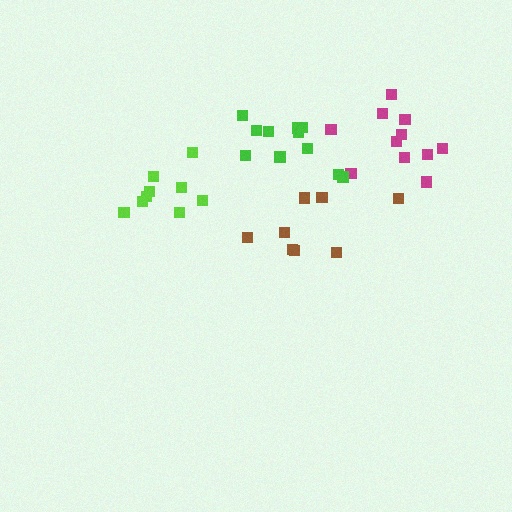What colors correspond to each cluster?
The clusters are colored: brown, magenta, lime, green.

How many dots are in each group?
Group 1: 8 dots, Group 2: 11 dots, Group 3: 9 dots, Group 4: 12 dots (40 total).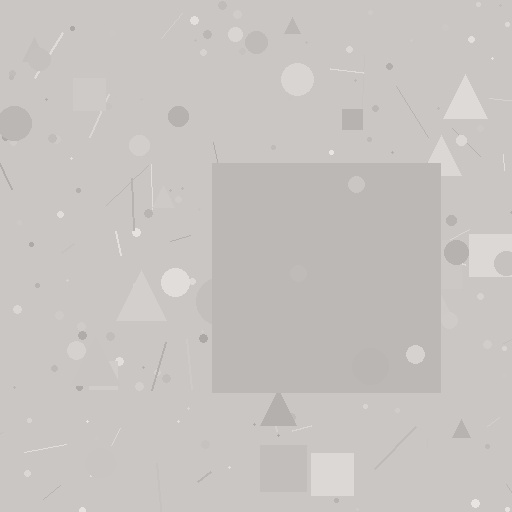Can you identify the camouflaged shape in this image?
The camouflaged shape is a square.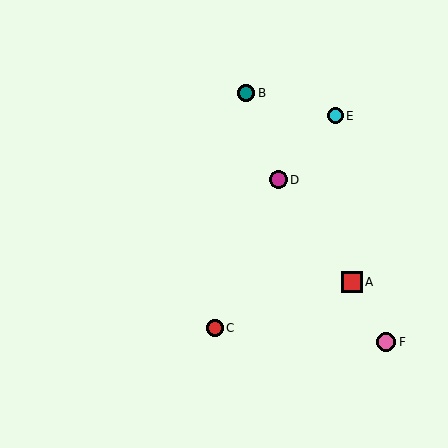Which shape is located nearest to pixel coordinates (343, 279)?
The red square (labeled A) at (352, 282) is nearest to that location.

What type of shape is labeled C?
Shape C is a red circle.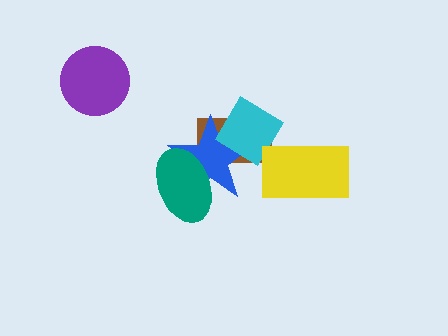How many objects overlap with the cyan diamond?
3 objects overlap with the cyan diamond.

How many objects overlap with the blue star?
3 objects overlap with the blue star.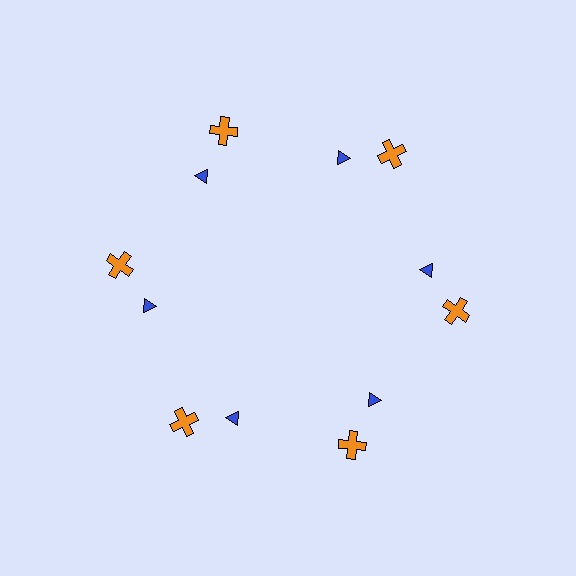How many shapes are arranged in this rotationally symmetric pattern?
There are 12 shapes, arranged in 6 groups of 2.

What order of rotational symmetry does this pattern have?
This pattern has 6-fold rotational symmetry.